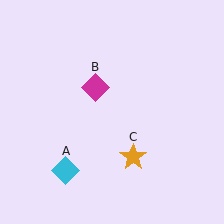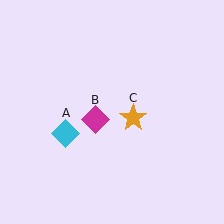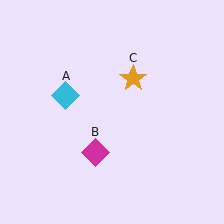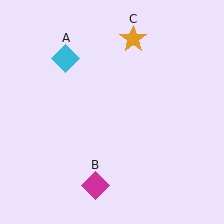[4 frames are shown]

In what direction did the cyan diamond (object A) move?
The cyan diamond (object A) moved up.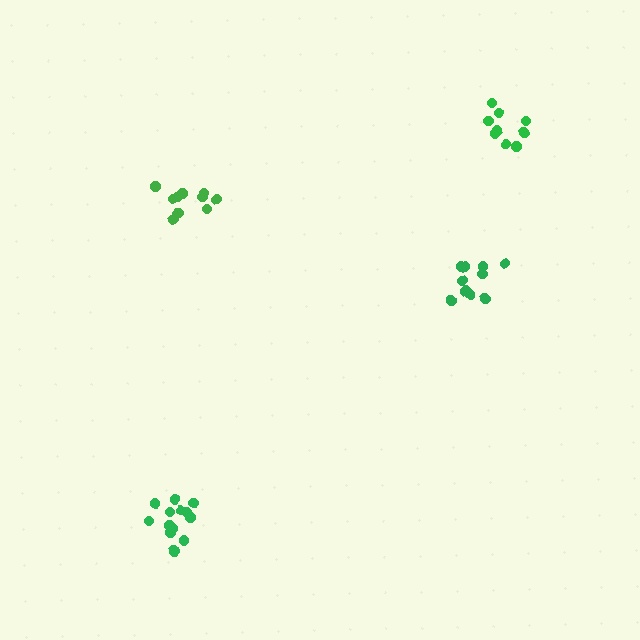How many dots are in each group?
Group 1: 11 dots, Group 2: 11 dots, Group 3: 14 dots, Group 4: 9 dots (45 total).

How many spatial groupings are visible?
There are 4 spatial groupings.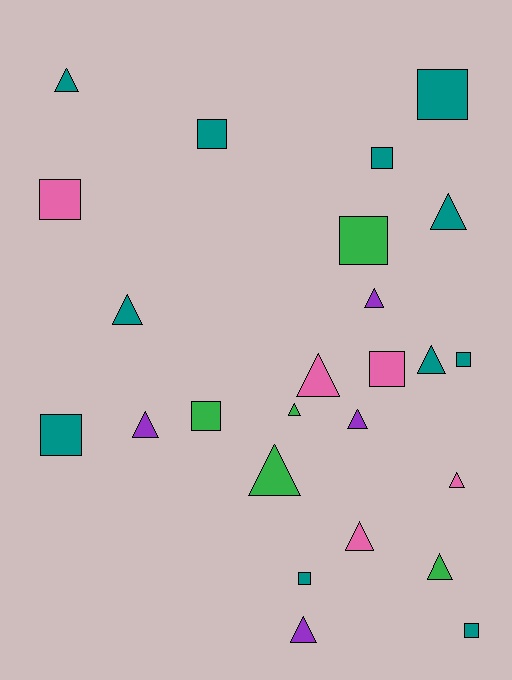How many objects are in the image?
There are 25 objects.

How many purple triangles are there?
There are 4 purple triangles.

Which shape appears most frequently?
Triangle, with 14 objects.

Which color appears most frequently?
Teal, with 11 objects.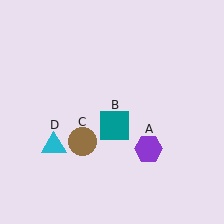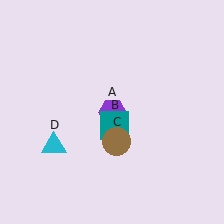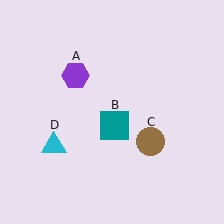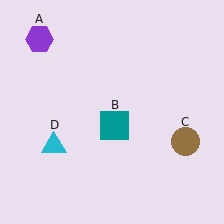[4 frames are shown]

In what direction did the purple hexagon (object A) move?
The purple hexagon (object A) moved up and to the left.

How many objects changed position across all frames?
2 objects changed position: purple hexagon (object A), brown circle (object C).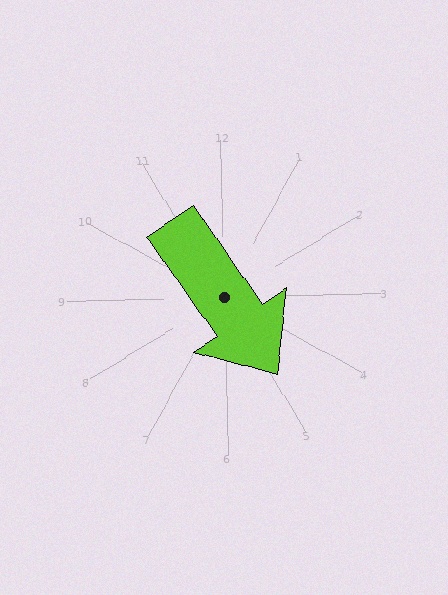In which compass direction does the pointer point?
Southeast.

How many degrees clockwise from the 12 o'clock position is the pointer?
Approximately 146 degrees.